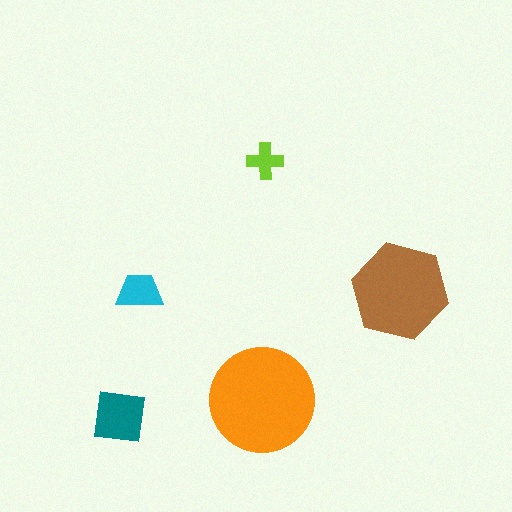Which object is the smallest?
The lime cross.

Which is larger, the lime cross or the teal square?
The teal square.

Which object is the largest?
The orange circle.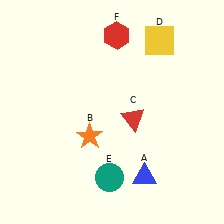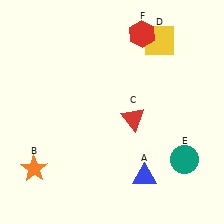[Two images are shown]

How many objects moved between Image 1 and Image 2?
3 objects moved between the two images.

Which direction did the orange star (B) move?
The orange star (B) moved left.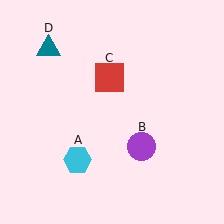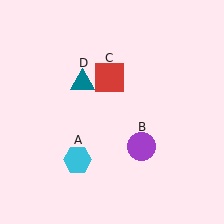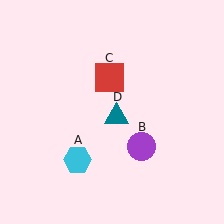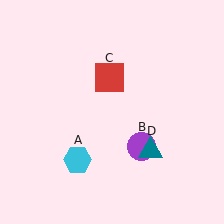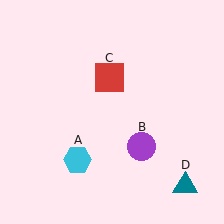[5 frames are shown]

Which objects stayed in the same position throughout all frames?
Cyan hexagon (object A) and purple circle (object B) and red square (object C) remained stationary.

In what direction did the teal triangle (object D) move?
The teal triangle (object D) moved down and to the right.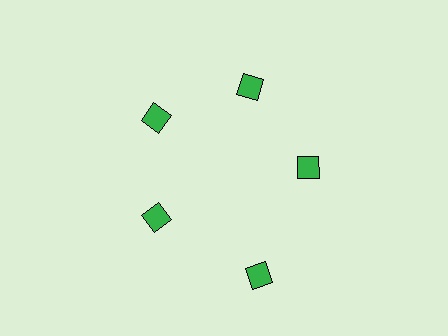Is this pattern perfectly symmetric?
No. The 5 green diamonds are arranged in a ring, but one element near the 5 o'clock position is pushed outward from the center, breaking the 5-fold rotational symmetry.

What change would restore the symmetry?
The symmetry would be restored by moving it inward, back onto the ring so that all 5 diamonds sit at equal angles and equal distance from the center.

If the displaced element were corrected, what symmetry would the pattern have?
It would have 5-fold rotational symmetry — the pattern would map onto itself every 72 degrees.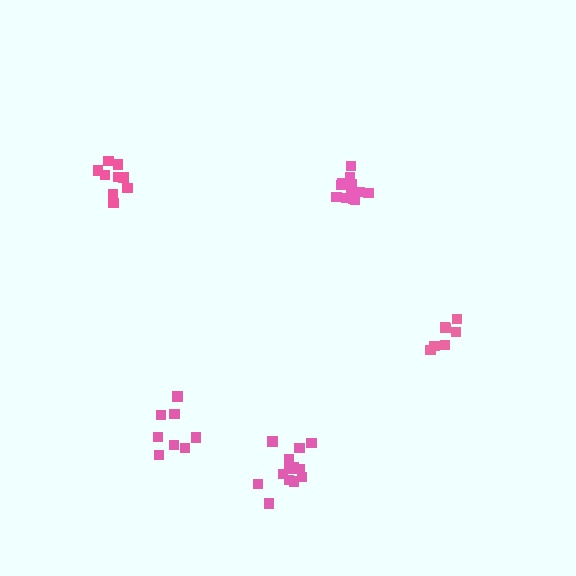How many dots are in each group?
Group 1: 7 dots, Group 2: 13 dots, Group 3: 9 dots, Group 4: 8 dots, Group 5: 12 dots (49 total).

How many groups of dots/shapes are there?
There are 5 groups.